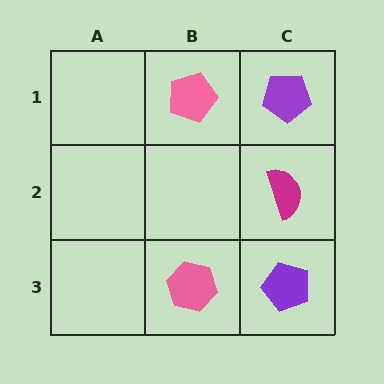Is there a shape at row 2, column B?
No, that cell is empty.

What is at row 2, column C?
A magenta semicircle.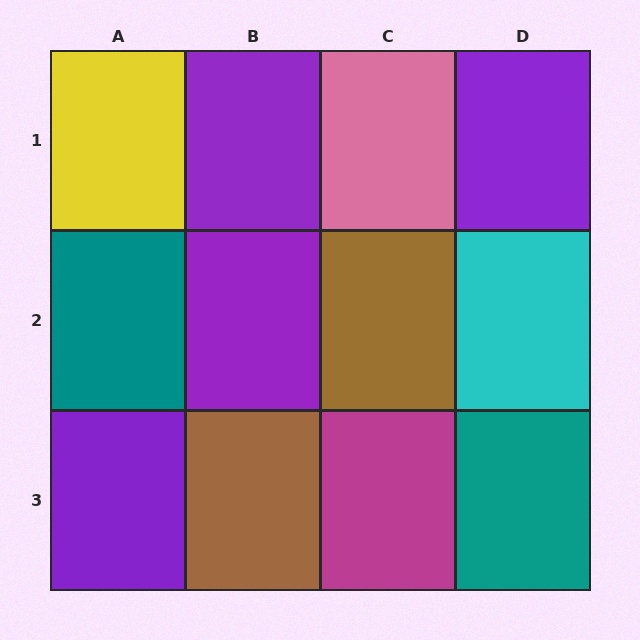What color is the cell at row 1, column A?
Yellow.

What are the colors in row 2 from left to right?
Teal, purple, brown, cyan.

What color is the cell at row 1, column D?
Purple.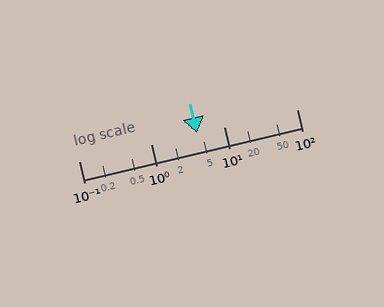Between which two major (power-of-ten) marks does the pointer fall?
The pointer is between 1 and 10.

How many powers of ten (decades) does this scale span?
The scale spans 3 decades, from 0.1 to 100.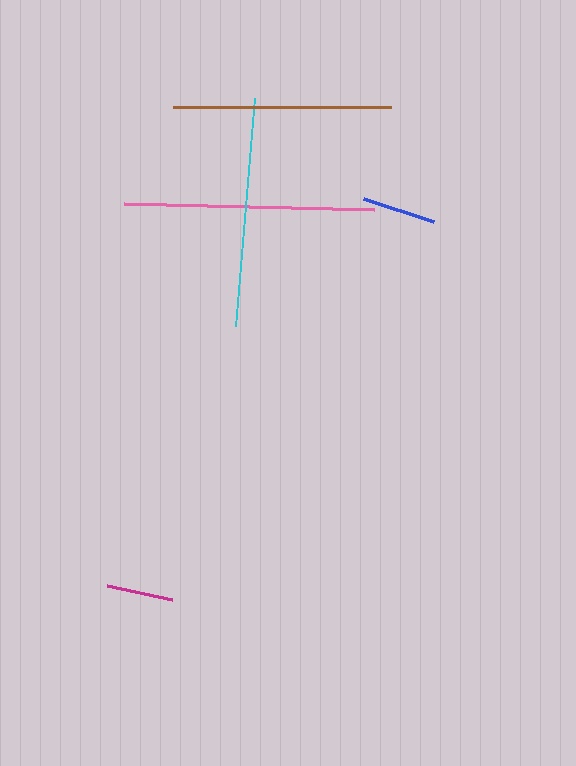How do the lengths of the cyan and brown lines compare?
The cyan and brown lines are approximately the same length.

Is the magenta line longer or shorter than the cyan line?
The cyan line is longer than the magenta line.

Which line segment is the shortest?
The magenta line is the shortest at approximately 67 pixels.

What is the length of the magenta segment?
The magenta segment is approximately 67 pixels long.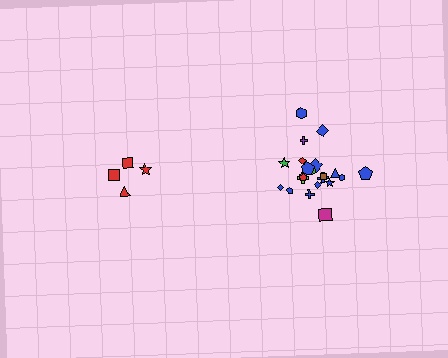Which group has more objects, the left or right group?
The right group.